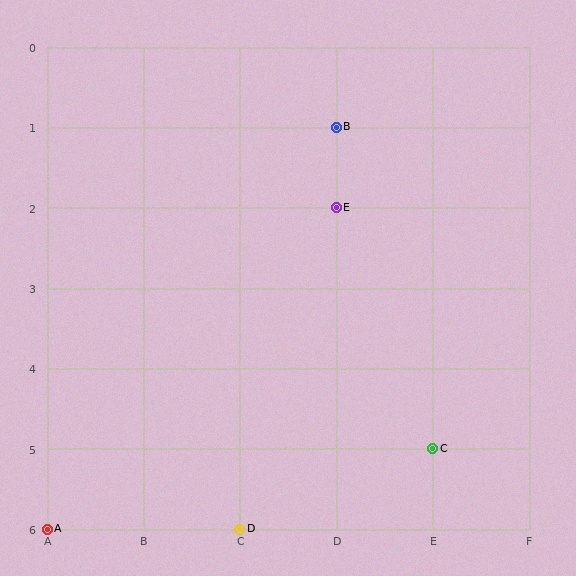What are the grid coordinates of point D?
Point D is at grid coordinates (C, 6).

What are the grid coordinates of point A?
Point A is at grid coordinates (A, 6).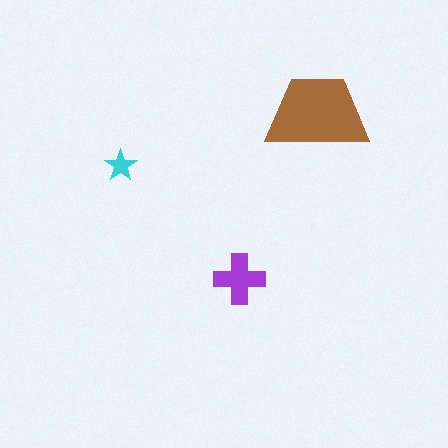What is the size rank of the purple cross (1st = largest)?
2nd.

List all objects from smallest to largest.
The cyan star, the purple cross, the brown trapezoid.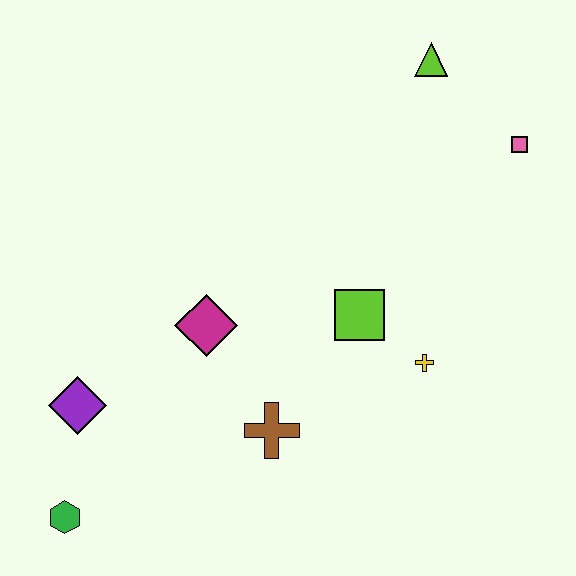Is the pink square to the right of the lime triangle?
Yes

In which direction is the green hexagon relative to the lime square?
The green hexagon is to the left of the lime square.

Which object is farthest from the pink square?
The green hexagon is farthest from the pink square.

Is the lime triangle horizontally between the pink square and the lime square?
Yes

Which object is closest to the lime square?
The yellow cross is closest to the lime square.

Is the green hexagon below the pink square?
Yes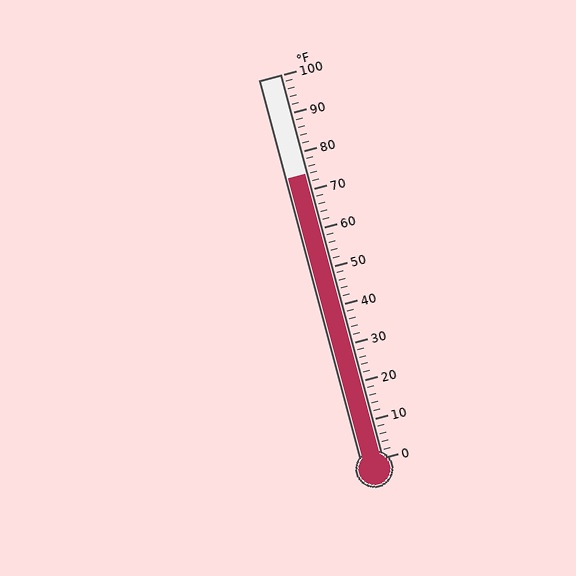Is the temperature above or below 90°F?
The temperature is below 90°F.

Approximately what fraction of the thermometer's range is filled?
The thermometer is filled to approximately 75% of its range.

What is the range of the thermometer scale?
The thermometer scale ranges from 0°F to 100°F.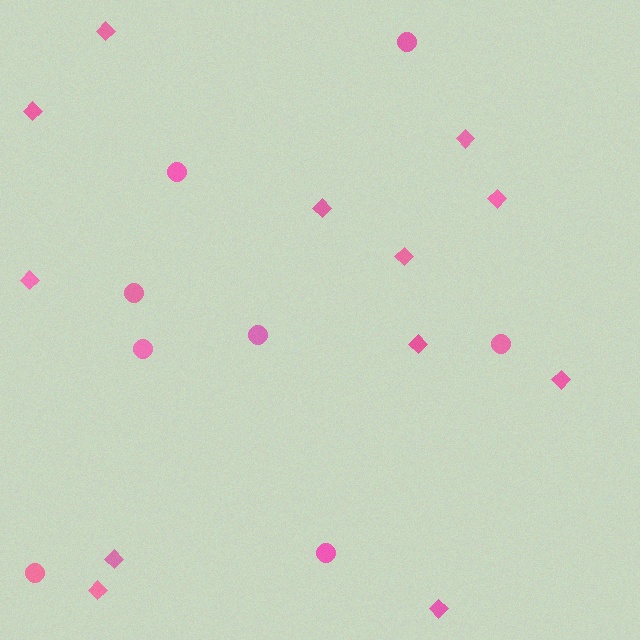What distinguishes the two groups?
There are 2 groups: one group of circles (8) and one group of diamonds (12).